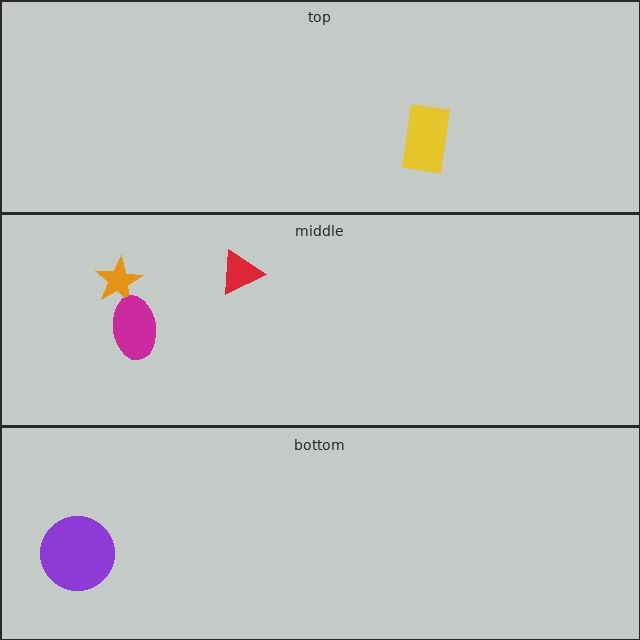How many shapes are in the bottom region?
1.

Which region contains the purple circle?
The bottom region.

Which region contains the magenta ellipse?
The middle region.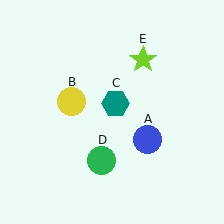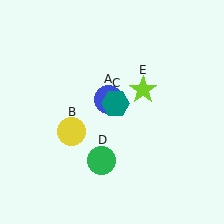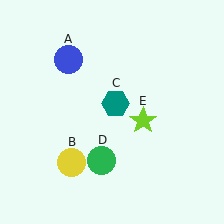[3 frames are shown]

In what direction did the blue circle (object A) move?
The blue circle (object A) moved up and to the left.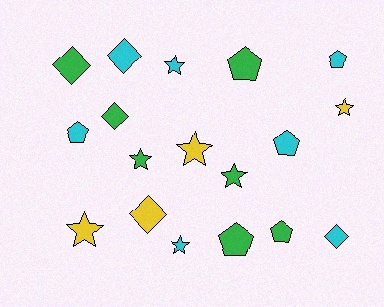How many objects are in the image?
There are 18 objects.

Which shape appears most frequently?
Star, with 7 objects.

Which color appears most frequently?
Cyan, with 7 objects.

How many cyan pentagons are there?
There are 3 cyan pentagons.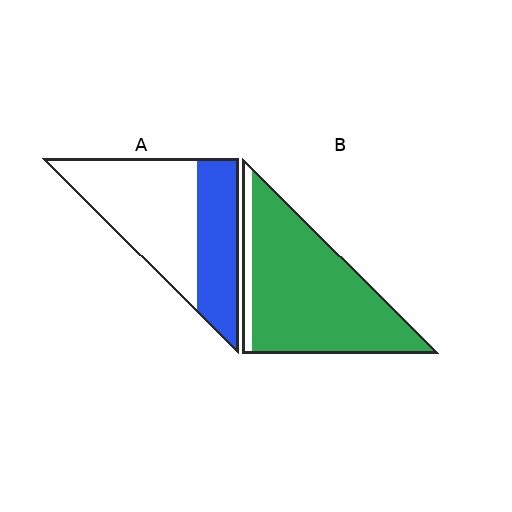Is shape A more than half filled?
No.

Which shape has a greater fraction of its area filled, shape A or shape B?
Shape B.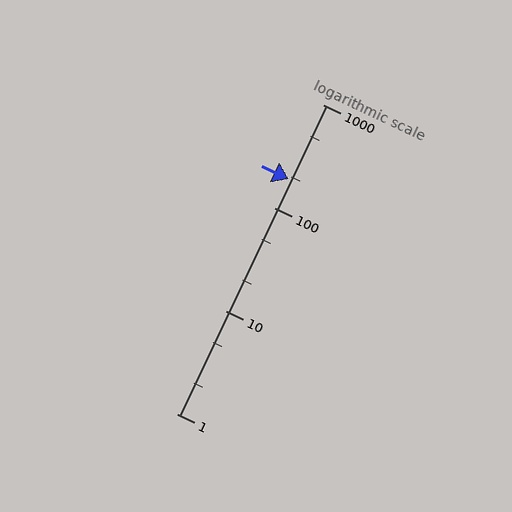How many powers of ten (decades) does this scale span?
The scale spans 3 decades, from 1 to 1000.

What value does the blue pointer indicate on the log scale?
The pointer indicates approximately 190.